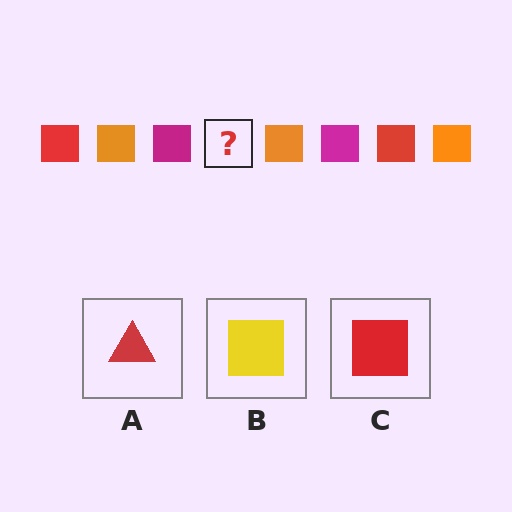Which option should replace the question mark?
Option C.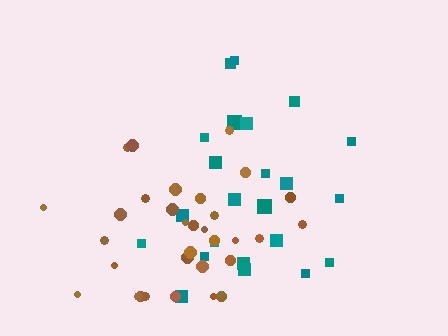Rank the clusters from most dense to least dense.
brown, teal.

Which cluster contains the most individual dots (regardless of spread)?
Brown (33).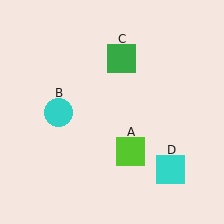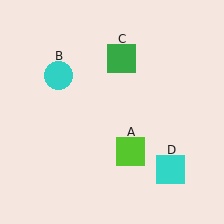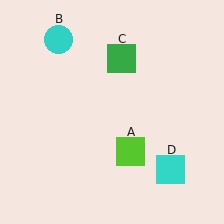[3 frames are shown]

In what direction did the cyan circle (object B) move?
The cyan circle (object B) moved up.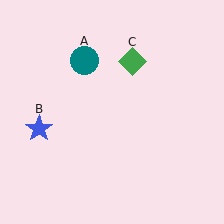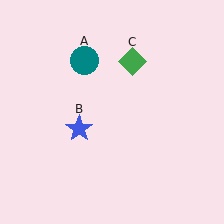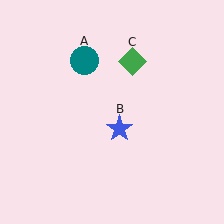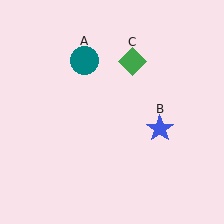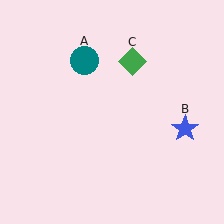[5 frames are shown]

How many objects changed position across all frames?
1 object changed position: blue star (object B).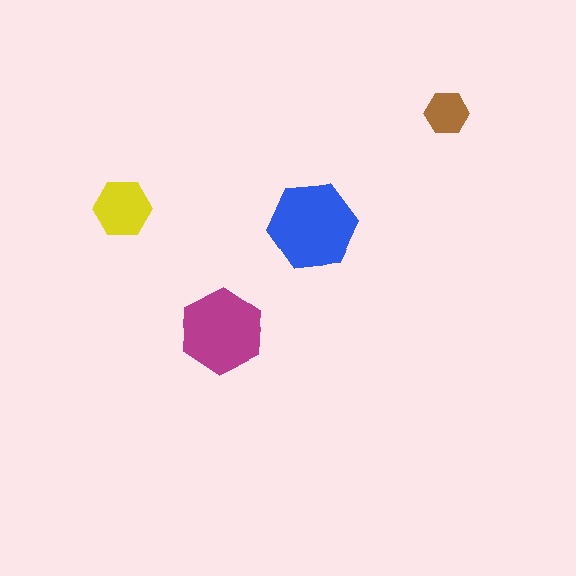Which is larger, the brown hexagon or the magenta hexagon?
The magenta one.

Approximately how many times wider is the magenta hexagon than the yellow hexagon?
About 1.5 times wider.